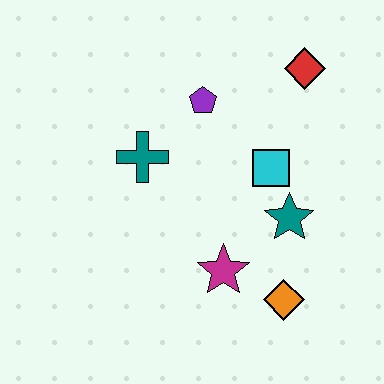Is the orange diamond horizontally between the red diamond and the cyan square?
Yes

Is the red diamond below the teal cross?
No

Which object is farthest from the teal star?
The teal cross is farthest from the teal star.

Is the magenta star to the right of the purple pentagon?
Yes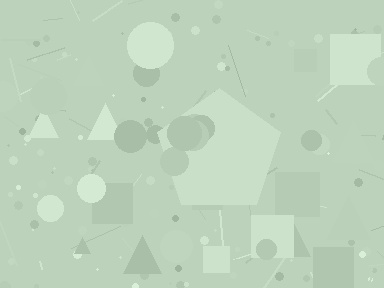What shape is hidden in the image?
A pentagon is hidden in the image.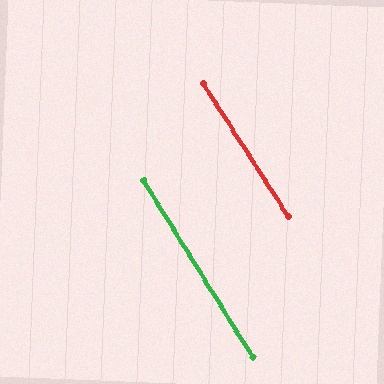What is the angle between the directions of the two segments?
Approximately 1 degree.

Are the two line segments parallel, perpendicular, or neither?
Parallel — their directions differ by only 0.8°.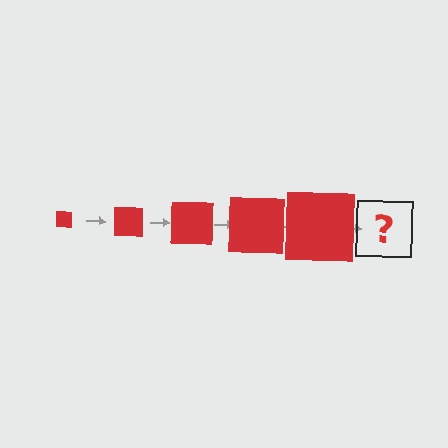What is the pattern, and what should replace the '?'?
The pattern is that the square gets progressively larger each step. The '?' should be a red square, larger than the previous one.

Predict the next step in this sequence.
The next step is a red square, larger than the previous one.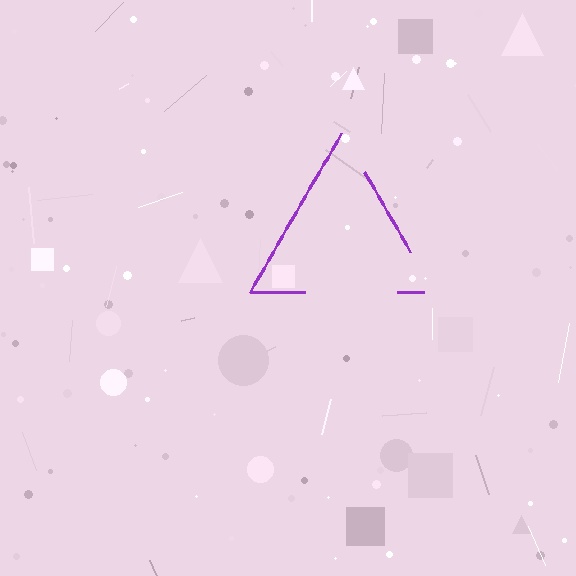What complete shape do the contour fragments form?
The contour fragments form a triangle.